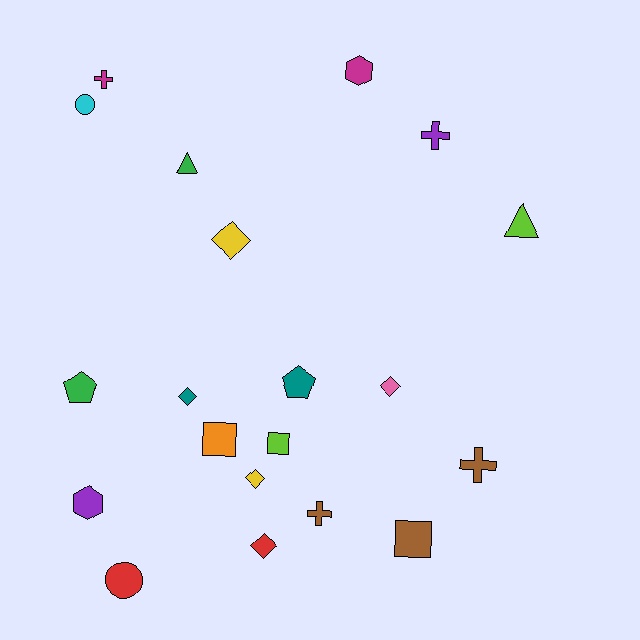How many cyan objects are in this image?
There is 1 cyan object.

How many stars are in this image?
There are no stars.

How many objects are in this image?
There are 20 objects.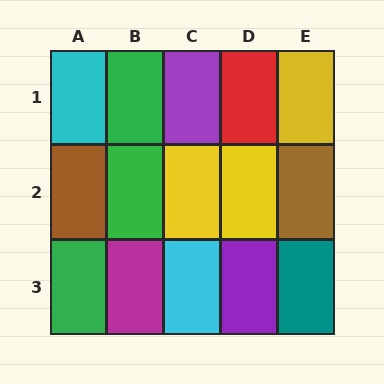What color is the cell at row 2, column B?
Green.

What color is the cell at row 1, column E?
Yellow.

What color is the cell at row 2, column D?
Yellow.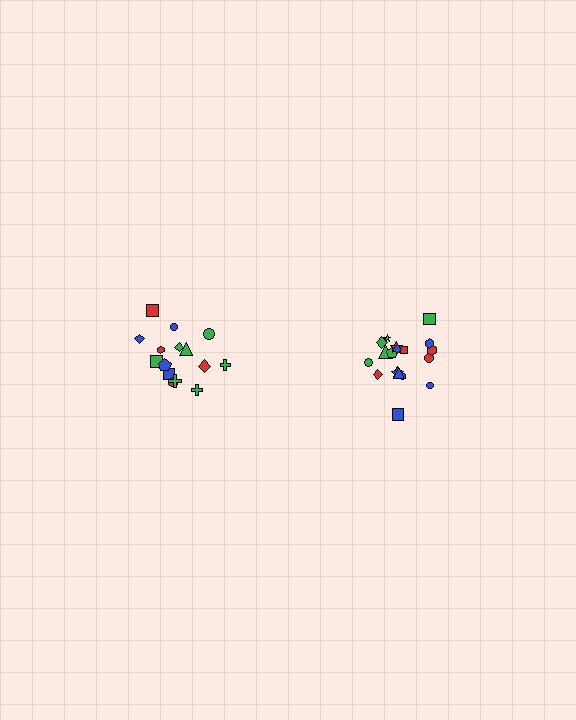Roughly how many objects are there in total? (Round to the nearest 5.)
Roughly 35 objects in total.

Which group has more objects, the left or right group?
The right group.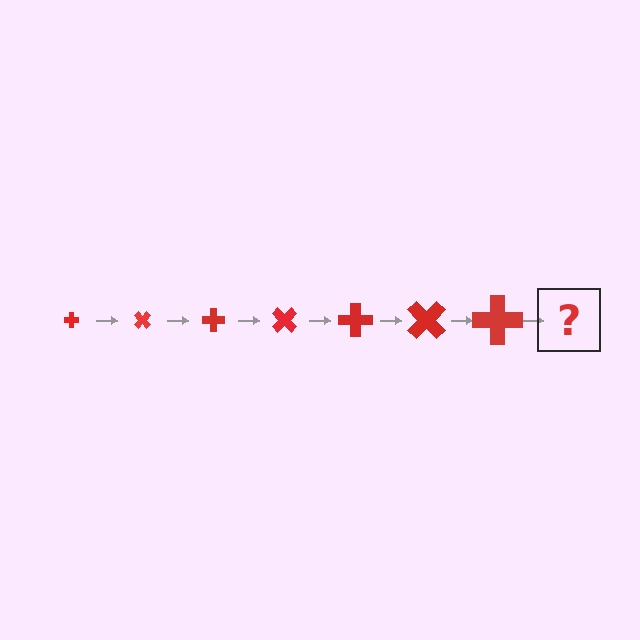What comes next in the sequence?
The next element should be a cross, larger than the previous one and rotated 315 degrees from the start.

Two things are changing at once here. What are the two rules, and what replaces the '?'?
The two rules are that the cross grows larger each step and it rotates 45 degrees each step. The '?' should be a cross, larger than the previous one and rotated 315 degrees from the start.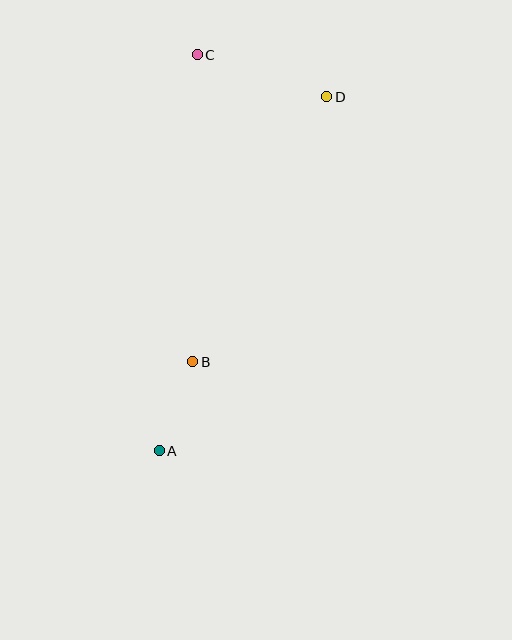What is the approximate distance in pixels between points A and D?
The distance between A and D is approximately 392 pixels.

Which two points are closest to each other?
Points A and B are closest to each other.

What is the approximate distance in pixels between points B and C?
The distance between B and C is approximately 307 pixels.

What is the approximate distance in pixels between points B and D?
The distance between B and D is approximately 297 pixels.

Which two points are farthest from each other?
Points A and C are farthest from each other.